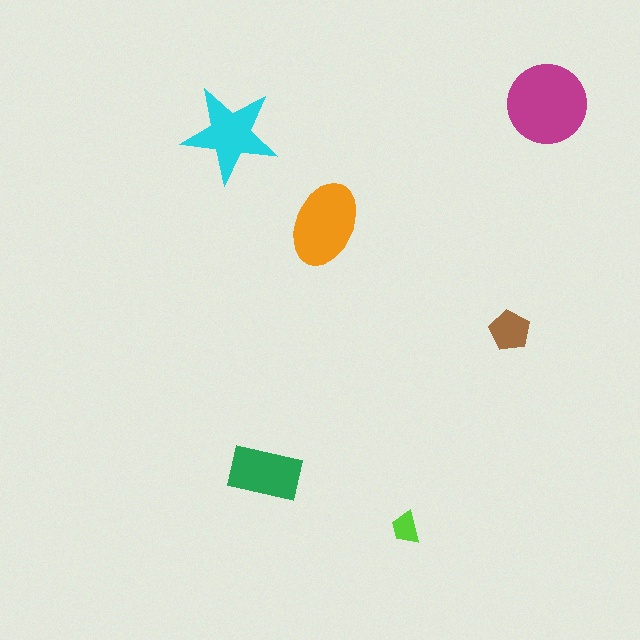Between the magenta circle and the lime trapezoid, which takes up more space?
The magenta circle.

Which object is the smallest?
The lime trapezoid.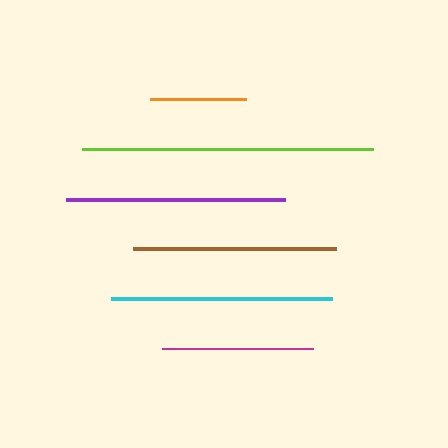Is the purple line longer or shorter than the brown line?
The purple line is longer than the brown line.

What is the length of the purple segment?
The purple segment is approximately 219 pixels long.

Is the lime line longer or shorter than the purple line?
The lime line is longer than the purple line.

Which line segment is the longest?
The lime line is the longest at approximately 292 pixels.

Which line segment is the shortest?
The orange line is the shortest at approximately 96 pixels.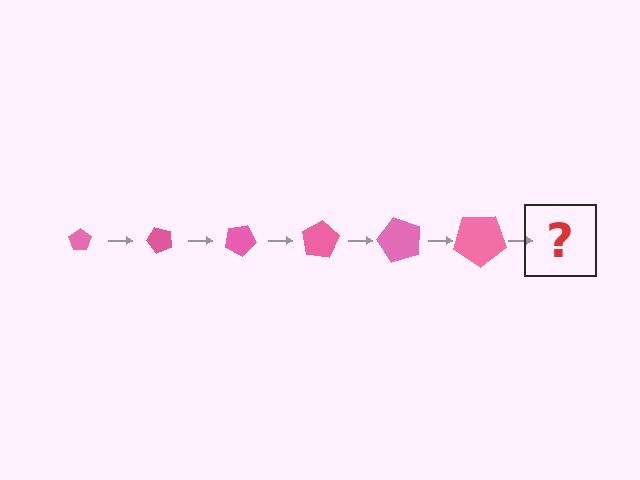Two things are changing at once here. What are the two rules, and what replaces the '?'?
The two rules are that the pentagon grows larger each step and it rotates 50 degrees each step. The '?' should be a pentagon, larger than the previous one and rotated 300 degrees from the start.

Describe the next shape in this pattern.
It should be a pentagon, larger than the previous one and rotated 300 degrees from the start.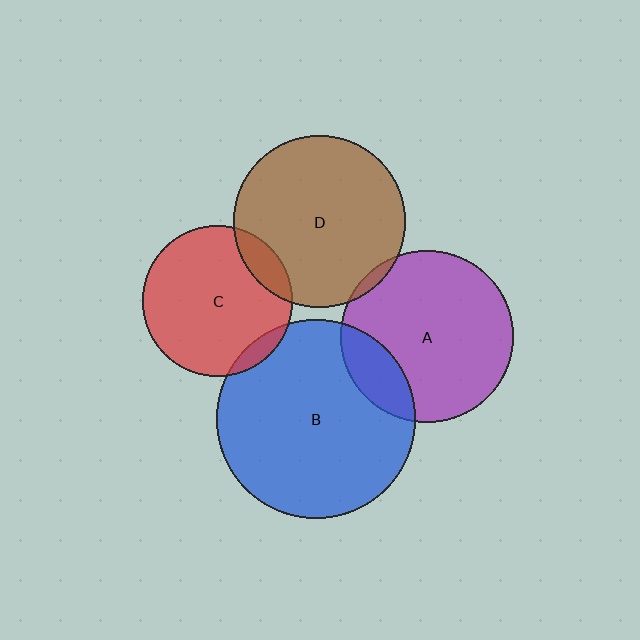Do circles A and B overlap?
Yes.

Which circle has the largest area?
Circle B (blue).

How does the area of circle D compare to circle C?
Approximately 1.3 times.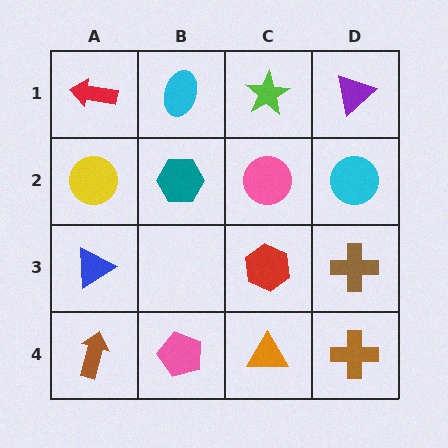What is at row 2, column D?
A cyan circle.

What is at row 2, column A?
A yellow circle.